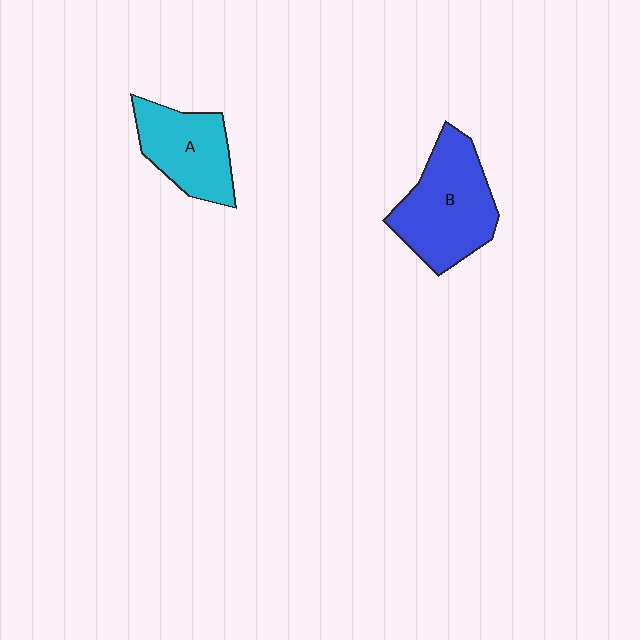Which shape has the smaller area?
Shape A (cyan).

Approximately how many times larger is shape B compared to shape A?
Approximately 1.3 times.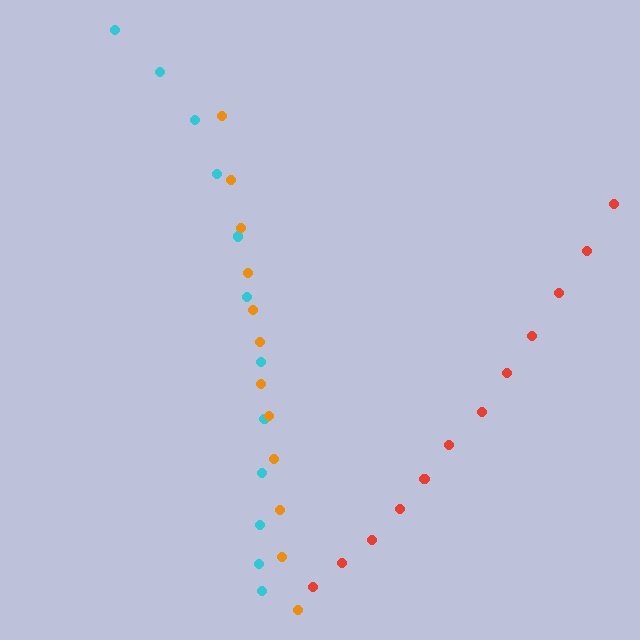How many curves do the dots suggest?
There are 3 distinct paths.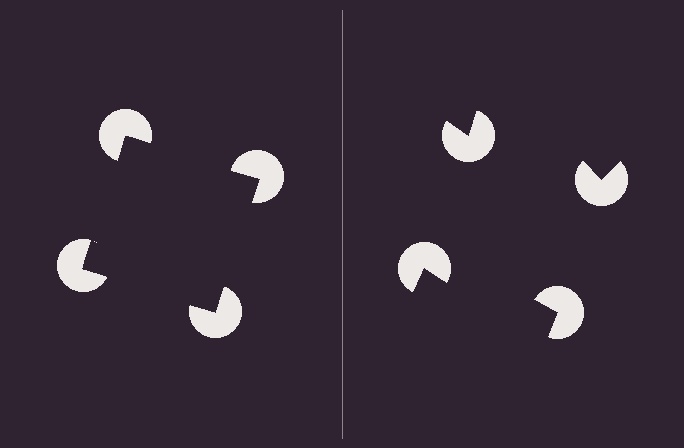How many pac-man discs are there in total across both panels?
8 — 4 on each side.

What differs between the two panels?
The pac-man discs are positioned identically on both sides; only the wedge orientations differ. On the left they align to a square; on the right they are misaligned.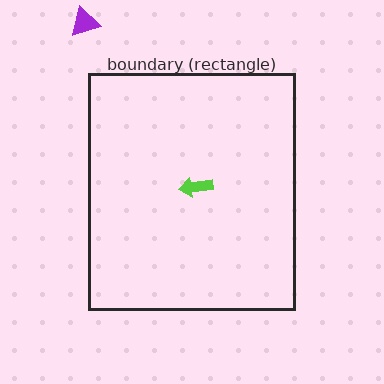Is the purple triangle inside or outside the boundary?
Outside.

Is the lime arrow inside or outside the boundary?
Inside.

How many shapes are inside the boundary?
1 inside, 1 outside.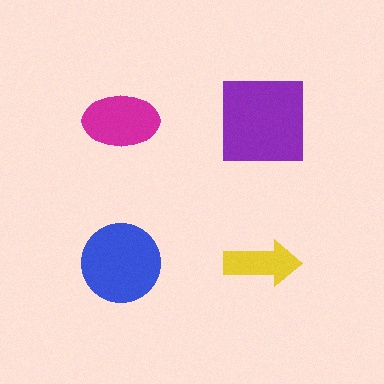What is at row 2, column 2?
A yellow arrow.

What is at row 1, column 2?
A purple square.